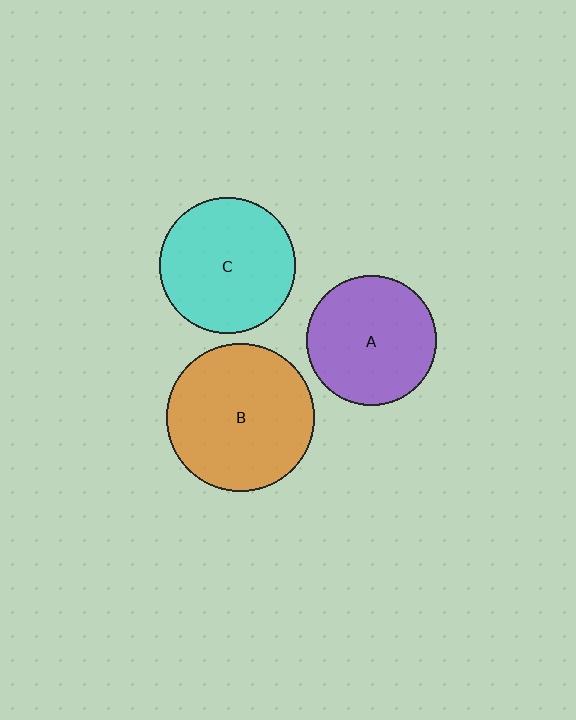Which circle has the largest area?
Circle B (orange).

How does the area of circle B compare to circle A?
Approximately 1.3 times.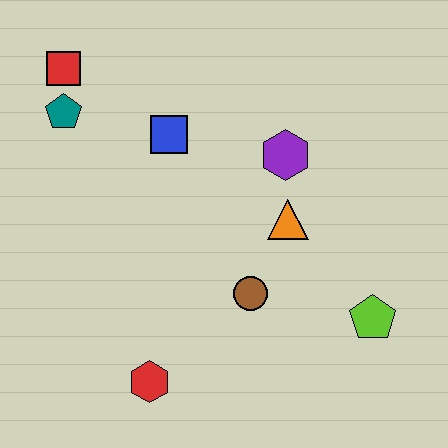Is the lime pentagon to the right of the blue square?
Yes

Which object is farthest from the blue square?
The lime pentagon is farthest from the blue square.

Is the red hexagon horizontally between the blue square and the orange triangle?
No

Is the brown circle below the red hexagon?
No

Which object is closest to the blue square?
The teal pentagon is closest to the blue square.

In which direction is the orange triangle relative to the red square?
The orange triangle is to the right of the red square.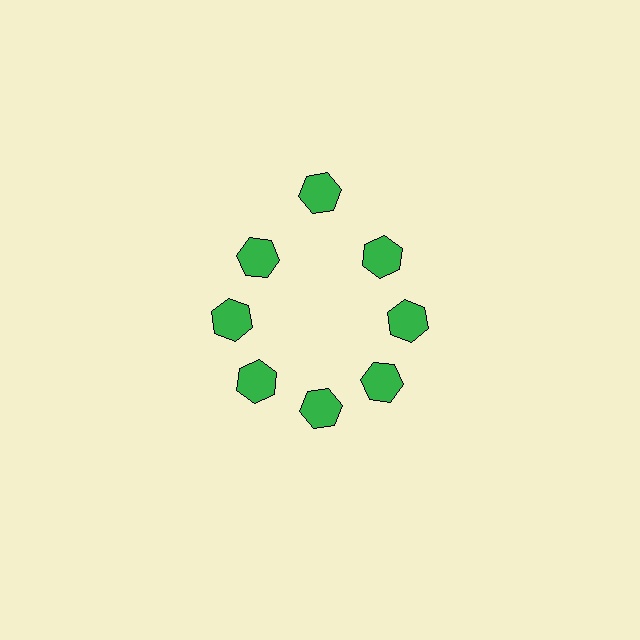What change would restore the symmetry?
The symmetry would be restored by moving it inward, back onto the ring so that all 8 hexagons sit at equal angles and equal distance from the center.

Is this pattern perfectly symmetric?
No. The 8 green hexagons are arranged in a ring, but one element near the 12 o'clock position is pushed outward from the center, breaking the 8-fold rotational symmetry.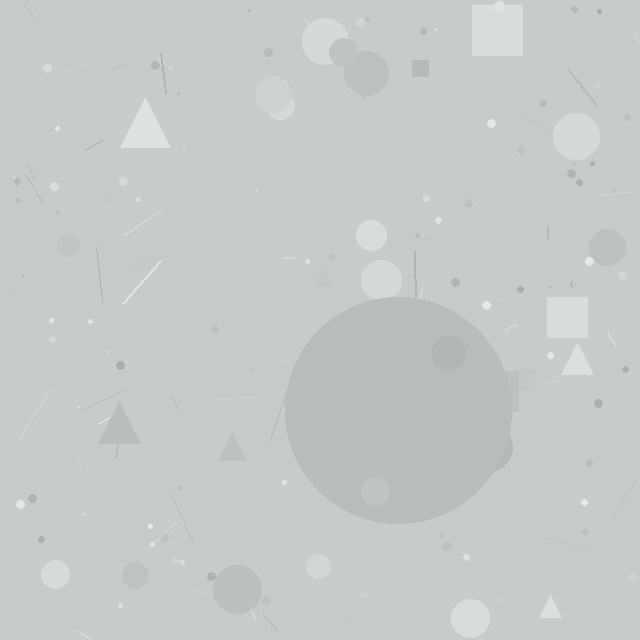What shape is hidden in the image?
A circle is hidden in the image.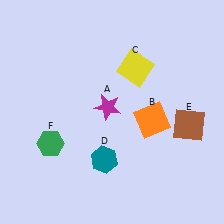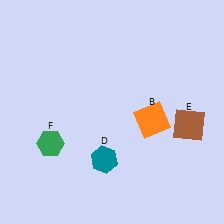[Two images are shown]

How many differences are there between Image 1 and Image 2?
There are 2 differences between the two images.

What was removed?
The yellow square (C), the magenta star (A) were removed in Image 2.